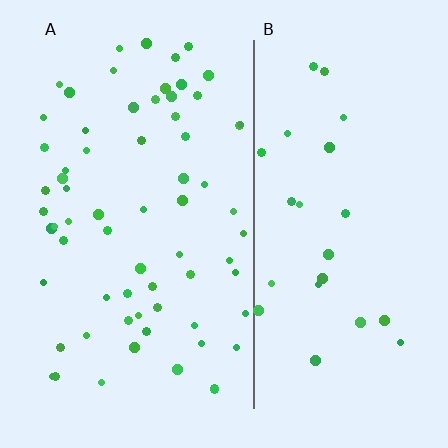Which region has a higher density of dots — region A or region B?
A (the left).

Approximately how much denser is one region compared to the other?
Approximately 2.6× — region A over region B.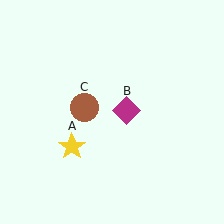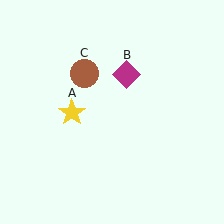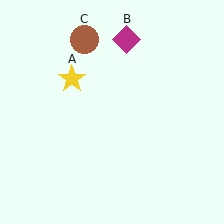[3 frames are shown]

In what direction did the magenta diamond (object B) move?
The magenta diamond (object B) moved up.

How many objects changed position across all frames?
3 objects changed position: yellow star (object A), magenta diamond (object B), brown circle (object C).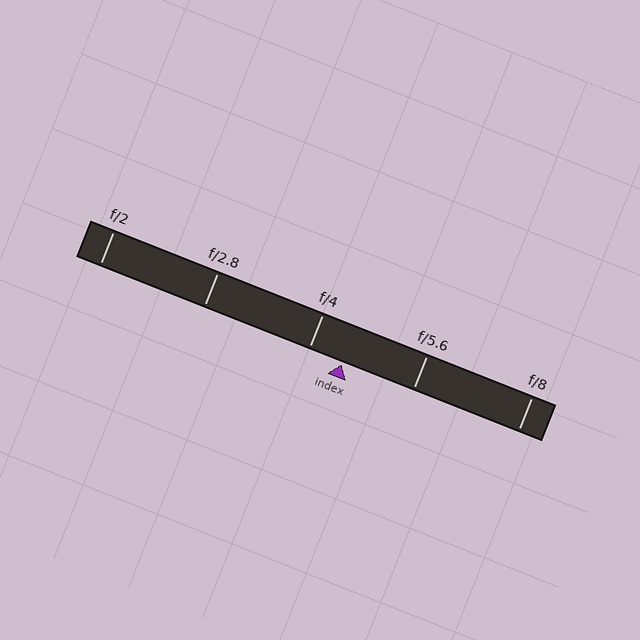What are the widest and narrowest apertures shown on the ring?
The widest aperture shown is f/2 and the narrowest is f/8.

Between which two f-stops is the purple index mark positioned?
The index mark is between f/4 and f/5.6.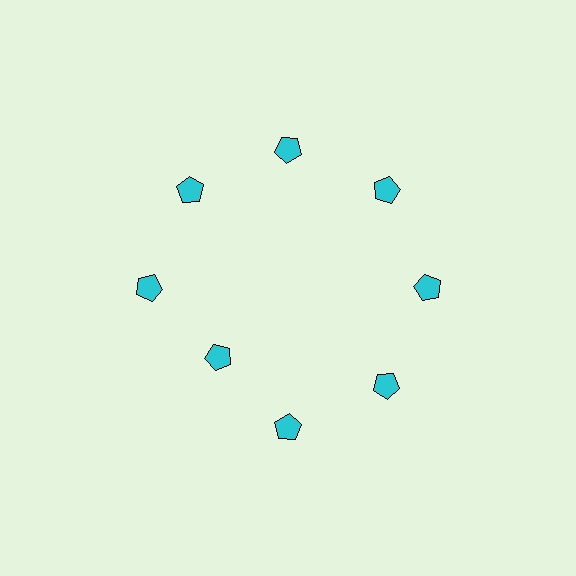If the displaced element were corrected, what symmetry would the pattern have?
It would have 8-fold rotational symmetry — the pattern would map onto itself every 45 degrees.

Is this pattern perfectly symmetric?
No. The 8 cyan pentagons are arranged in a ring, but one element near the 8 o'clock position is pulled inward toward the center, breaking the 8-fold rotational symmetry.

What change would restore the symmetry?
The symmetry would be restored by moving it outward, back onto the ring so that all 8 pentagons sit at equal angles and equal distance from the center.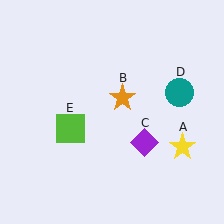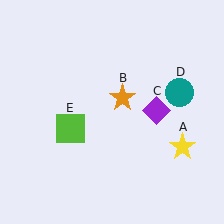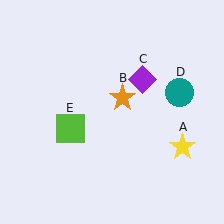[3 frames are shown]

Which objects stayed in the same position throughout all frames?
Yellow star (object A) and orange star (object B) and teal circle (object D) and lime square (object E) remained stationary.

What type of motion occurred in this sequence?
The purple diamond (object C) rotated counterclockwise around the center of the scene.